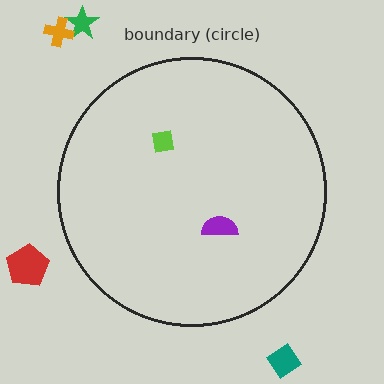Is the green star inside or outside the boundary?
Outside.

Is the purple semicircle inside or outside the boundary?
Inside.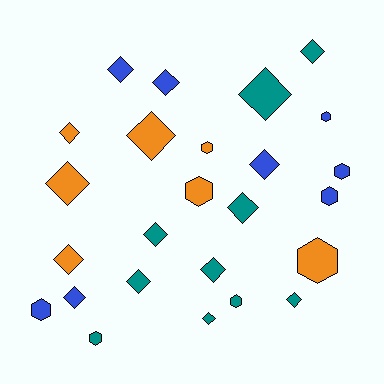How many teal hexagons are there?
There are 2 teal hexagons.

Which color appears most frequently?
Teal, with 10 objects.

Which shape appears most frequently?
Diamond, with 16 objects.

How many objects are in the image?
There are 25 objects.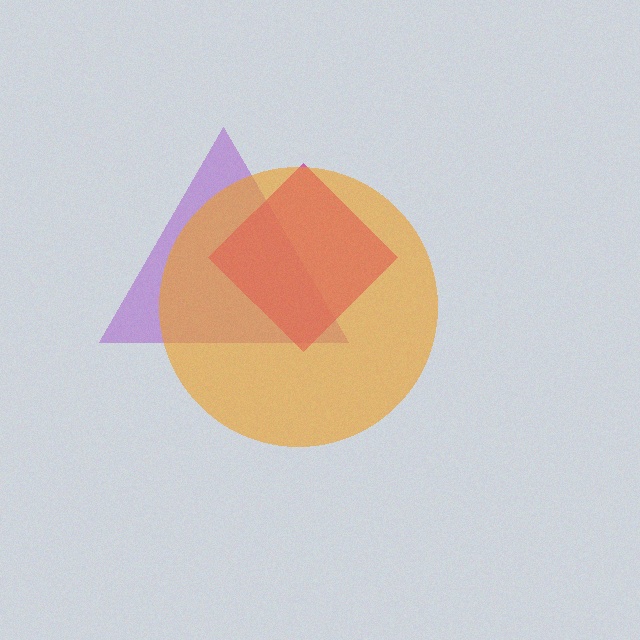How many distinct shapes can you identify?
There are 3 distinct shapes: a purple triangle, a magenta diamond, an orange circle.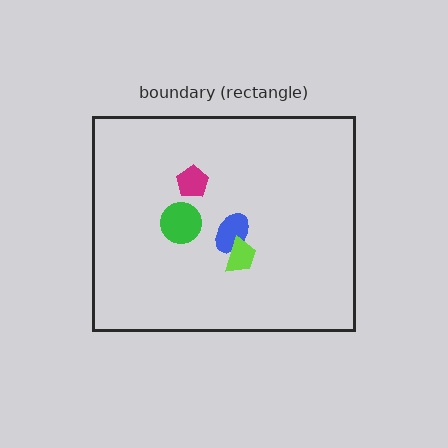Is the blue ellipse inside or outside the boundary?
Inside.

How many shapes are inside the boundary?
4 inside, 0 outside.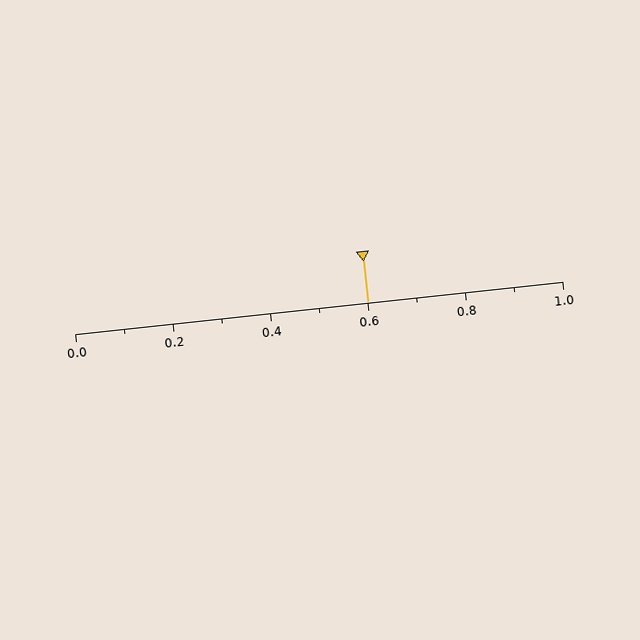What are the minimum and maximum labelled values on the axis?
The axis runs from 0.0 to 1.0.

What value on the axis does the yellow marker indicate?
The marker indicates approximately 0.6.